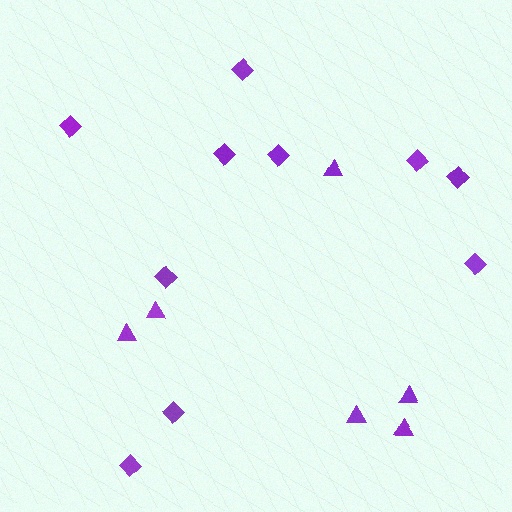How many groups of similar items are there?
There are 2 groups: one group of diamonds (10) and one group of triangles (6).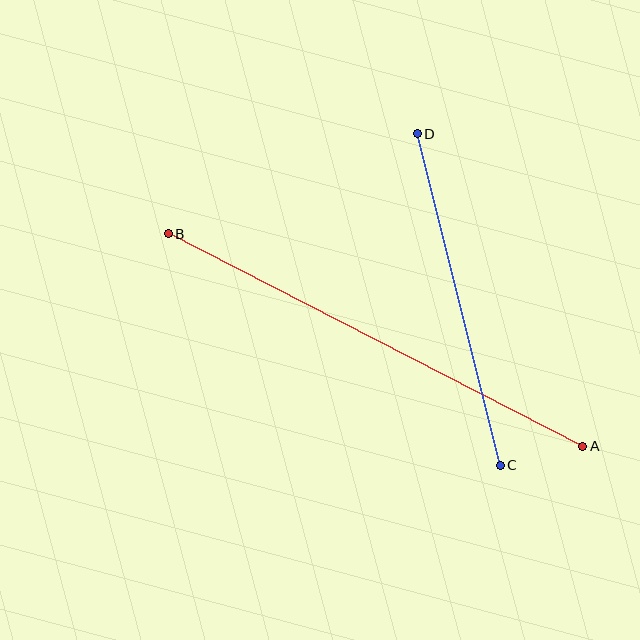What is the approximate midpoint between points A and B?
The midpoint is at approximately (375, 340) pixels.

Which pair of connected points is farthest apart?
Points A and B are farthest apart.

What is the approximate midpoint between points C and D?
The midpoint is at approximately (459, 300) pixels.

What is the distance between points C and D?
The distance is approximately 341 pixels.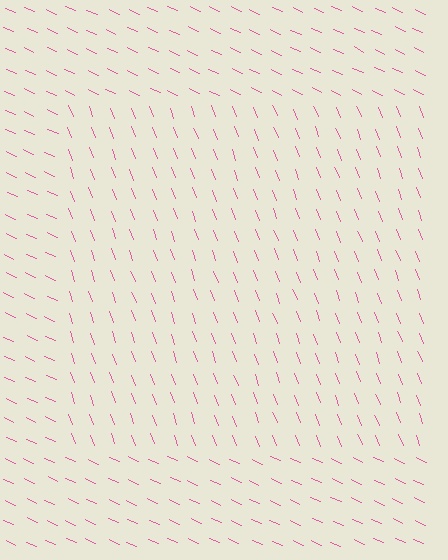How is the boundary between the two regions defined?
The boundary is defined purely by a change in line orientation (approximately 45 degrees difference). All lines are the same color and thickness.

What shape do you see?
I see a rectangle.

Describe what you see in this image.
The image is filled with small pink line segments. A rectangle region in the image has lines oriented differently from the surrounding lines, creating a visible texture boundary.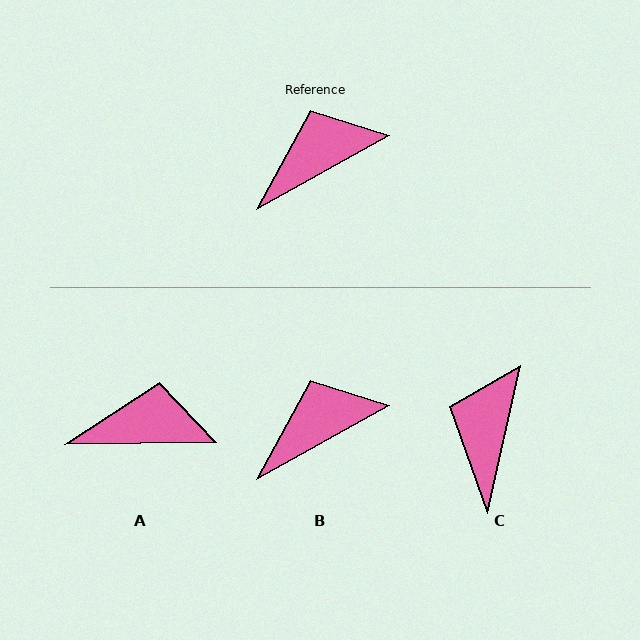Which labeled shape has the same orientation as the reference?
B.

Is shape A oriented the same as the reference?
No, it is off by about 28 degrees.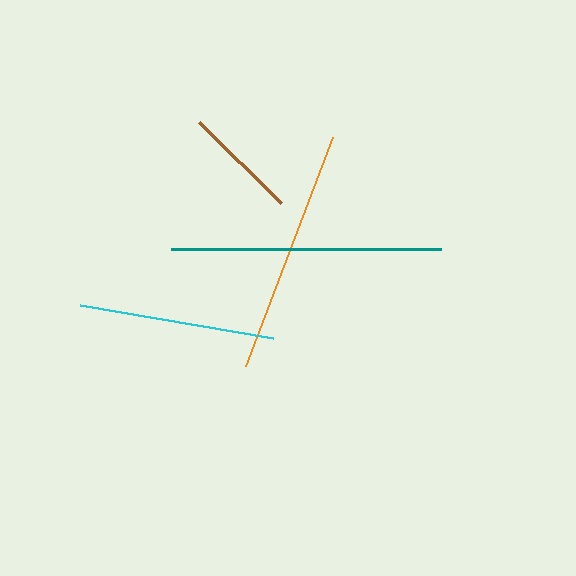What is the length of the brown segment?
The brown segment is approximately 116 pixels long.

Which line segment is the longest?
The teal line is the longest at approximately 270 pixels.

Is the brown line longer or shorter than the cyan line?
The cyan line is longer than the brown line.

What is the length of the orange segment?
The orange segment is approximately 245 pixels long.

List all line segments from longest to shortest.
From longest to shortest: teal, orange, cyan, brown.